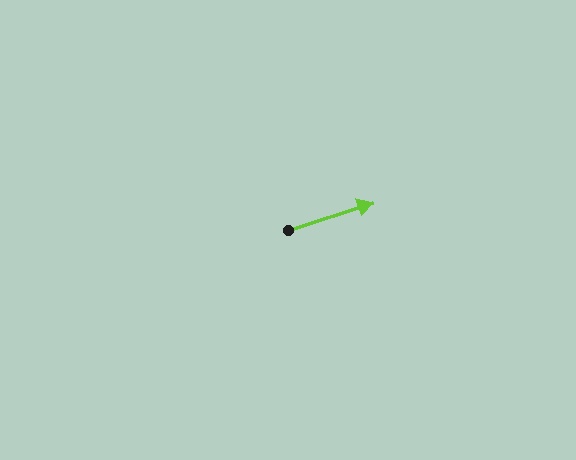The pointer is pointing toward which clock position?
Roughly 2 o'clock.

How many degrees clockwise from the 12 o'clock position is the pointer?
Approximately 72 degrees.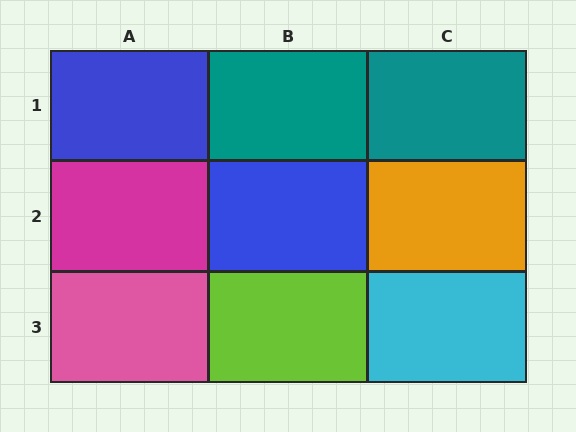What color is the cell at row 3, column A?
Pink.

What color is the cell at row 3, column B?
Lime.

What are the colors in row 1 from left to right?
Blue, teal, teal.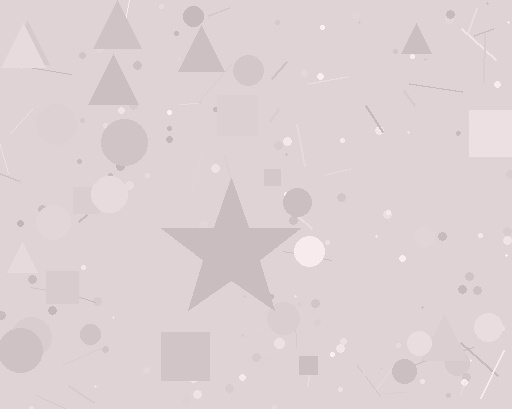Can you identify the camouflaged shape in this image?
The camouflaged shape is a star.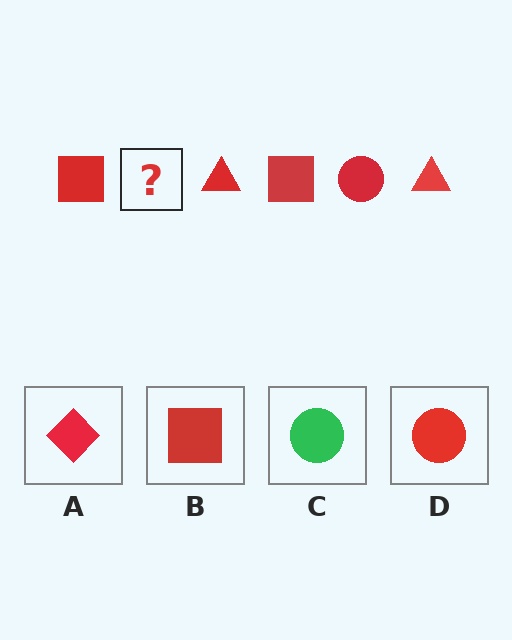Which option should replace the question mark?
Option D.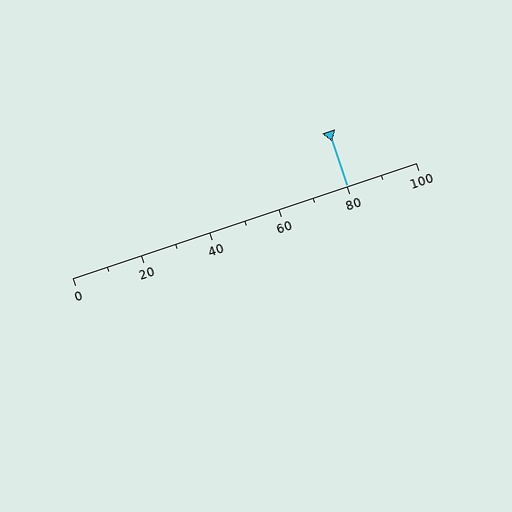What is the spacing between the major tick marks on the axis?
The major ticks are spaced 20 apart.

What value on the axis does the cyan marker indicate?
The marker indicates approximately 80.